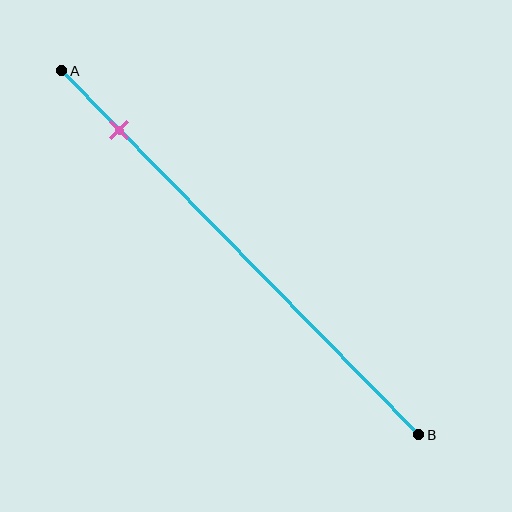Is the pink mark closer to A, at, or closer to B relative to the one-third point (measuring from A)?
The pink mark is closer to point A than the one-third point of segment AB.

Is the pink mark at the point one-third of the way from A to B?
No, the mark is at about 15% from A, not at the 33% one-third point.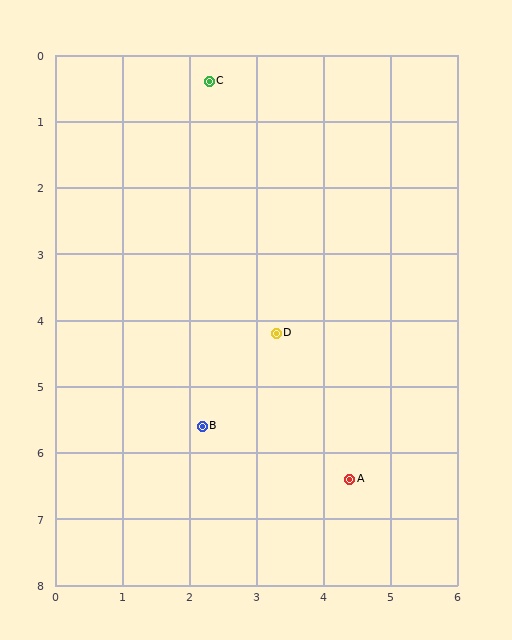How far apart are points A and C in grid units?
Points A and C are about 6.4 grid units apart.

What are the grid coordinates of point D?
Point D is at approximately (3.3, 4.2).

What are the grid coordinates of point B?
Point B is at approximately (2.2, 5.6).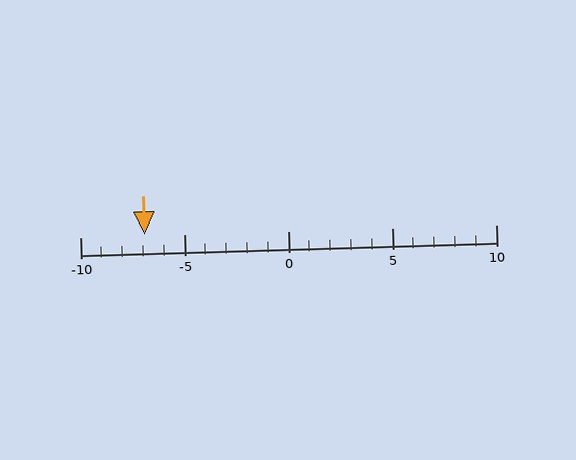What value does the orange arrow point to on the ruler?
The orange arrow points to approximately -7.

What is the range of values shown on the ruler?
The ruler shows values from -10 to 10.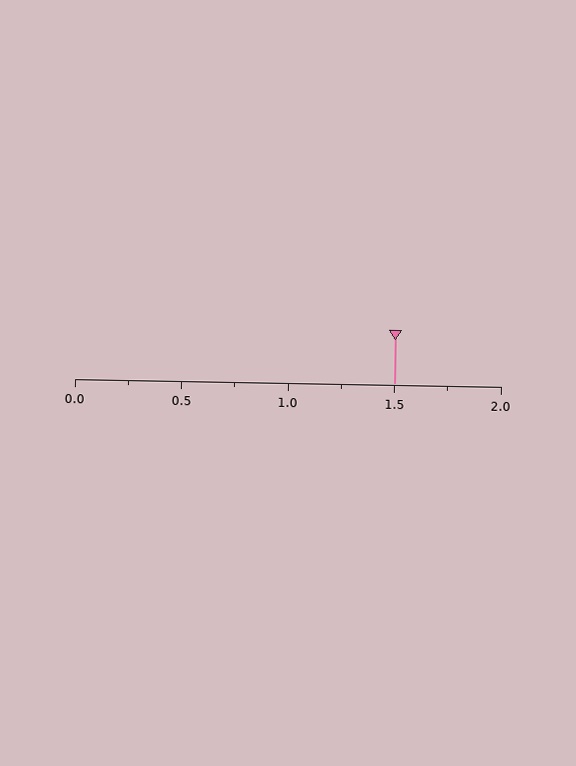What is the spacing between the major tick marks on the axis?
The major ticks are spaced 0.5 apart.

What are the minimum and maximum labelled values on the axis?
The axis runs from 0.0 to 2.0.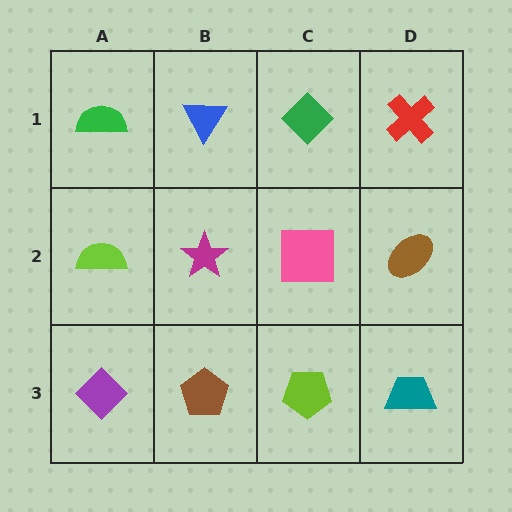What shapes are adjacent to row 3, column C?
A pink square (row 2, column C), a brown pentagon (row 3, column B), a teal trapezoid (row 3, column D).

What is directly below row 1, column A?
A lime semicircle.